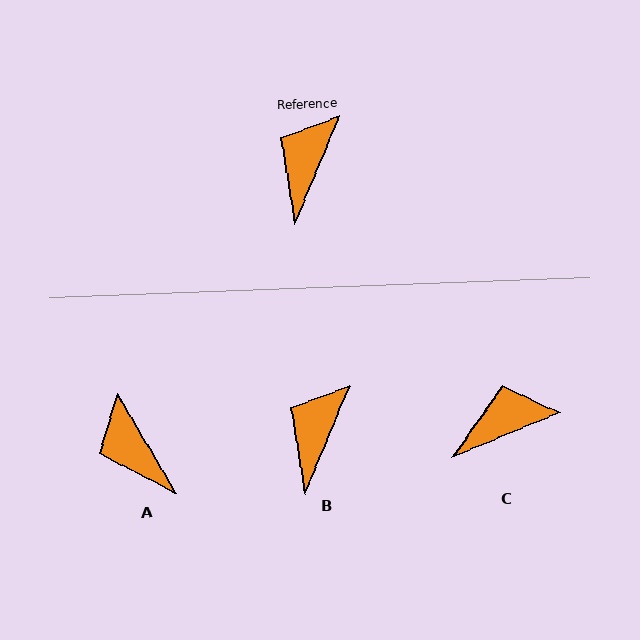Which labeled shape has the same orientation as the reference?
B.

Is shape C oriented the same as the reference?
No, it is off by about 45 degrees.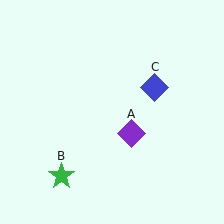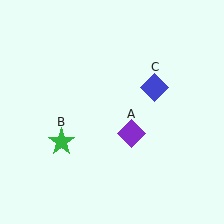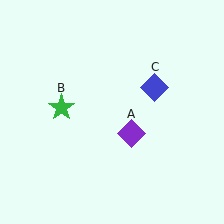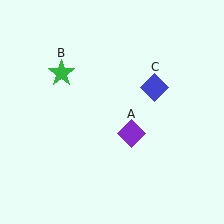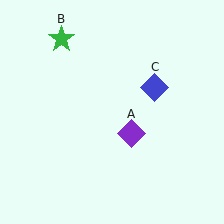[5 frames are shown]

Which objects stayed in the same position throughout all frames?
Purple diamond (object A) and blue diamond (object C) remained stationary.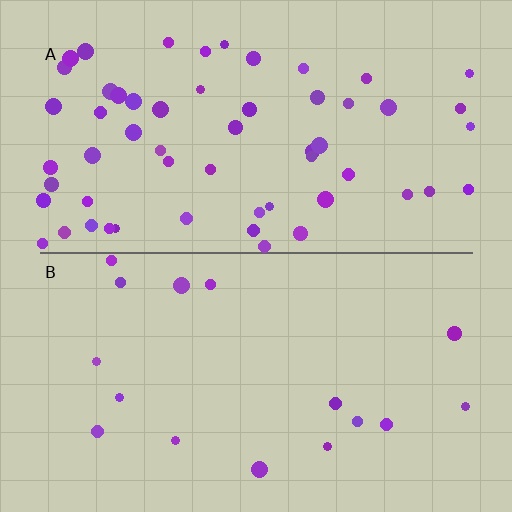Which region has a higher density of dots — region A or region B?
A (the top).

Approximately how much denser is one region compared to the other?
Approximately 3.6× — region A over region B.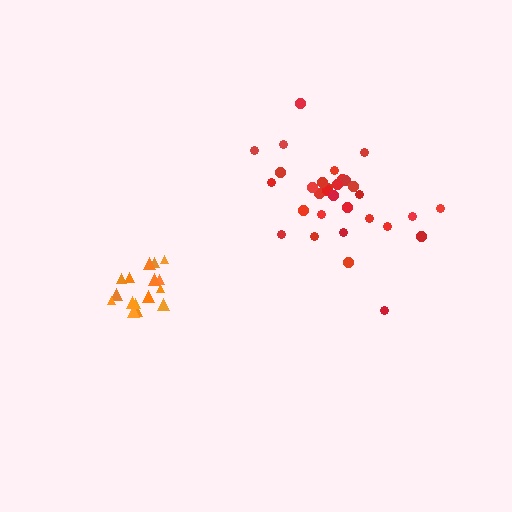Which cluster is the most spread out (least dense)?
Red.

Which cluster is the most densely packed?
Orange.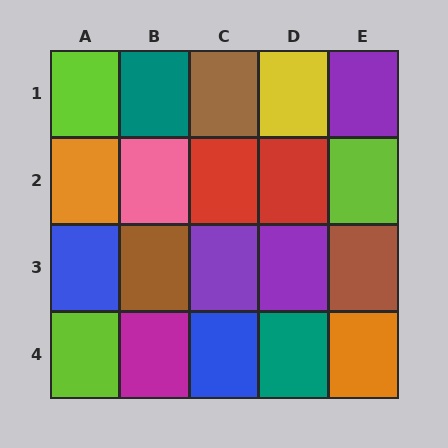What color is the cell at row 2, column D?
Red.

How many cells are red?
2 cells are red.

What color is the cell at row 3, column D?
Purple.